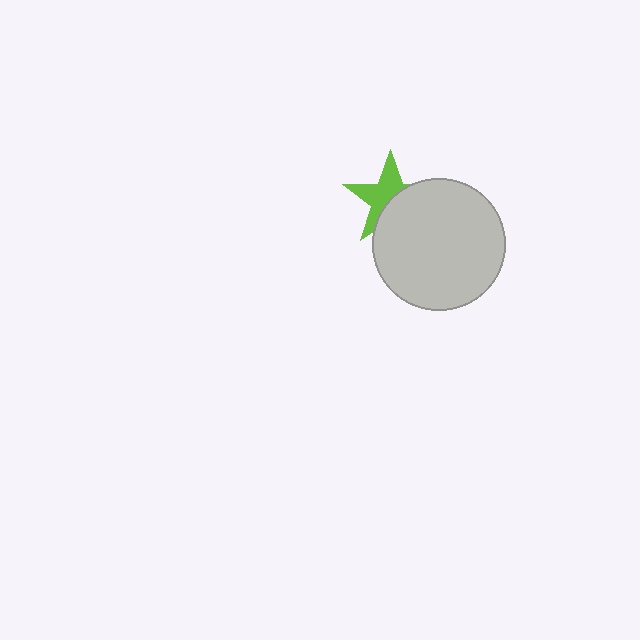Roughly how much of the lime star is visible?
About half of it is visible (roughly 53%).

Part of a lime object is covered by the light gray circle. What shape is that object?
It is a star.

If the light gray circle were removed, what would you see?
You would see the complete lime star.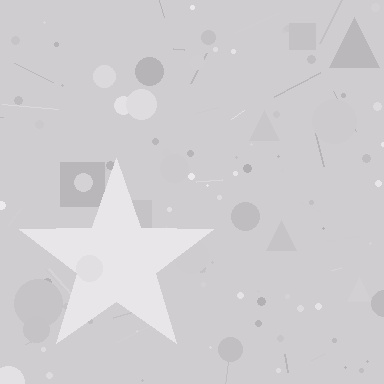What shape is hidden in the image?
A star is hidden in the image.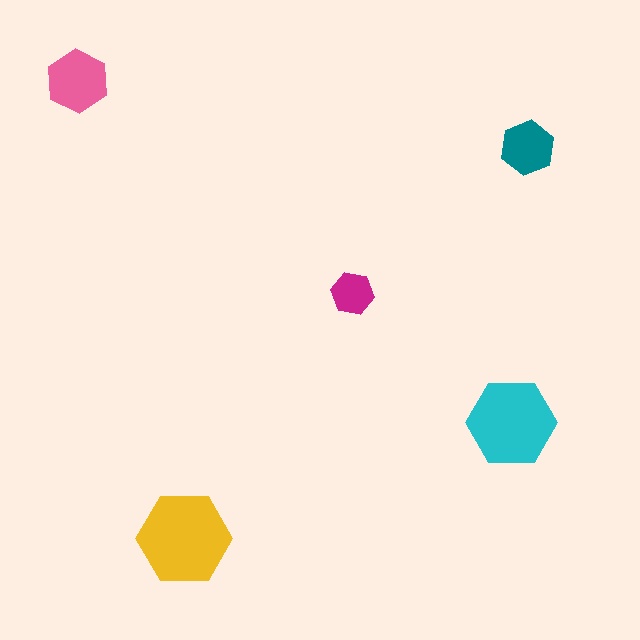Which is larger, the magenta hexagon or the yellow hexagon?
The yellow one.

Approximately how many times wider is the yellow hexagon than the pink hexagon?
About 1.5 times wider.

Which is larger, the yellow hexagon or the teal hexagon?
The yellow one.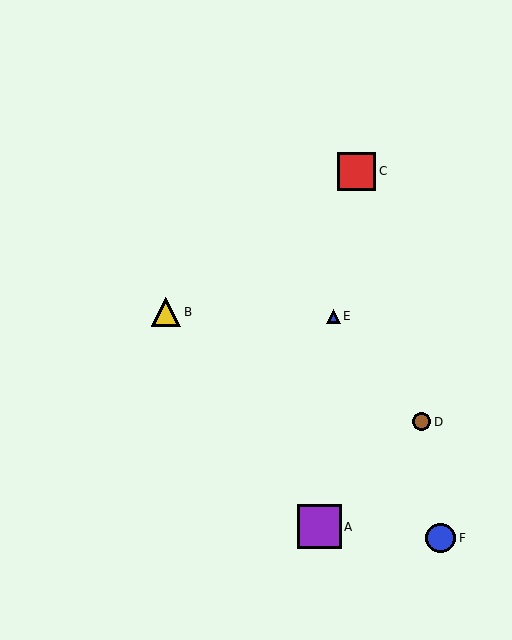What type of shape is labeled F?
Shape F is a blue circle.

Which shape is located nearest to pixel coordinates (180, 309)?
The yellow triangle (labeled B) at (166, 312) is nearest to that location.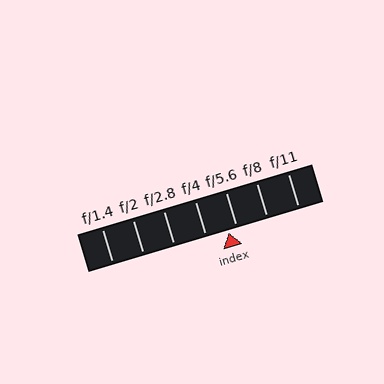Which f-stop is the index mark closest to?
The index mark is closest to f/5.6.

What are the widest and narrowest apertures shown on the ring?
The widest aperture shown is f/1.4 and the narrowest is f/11.